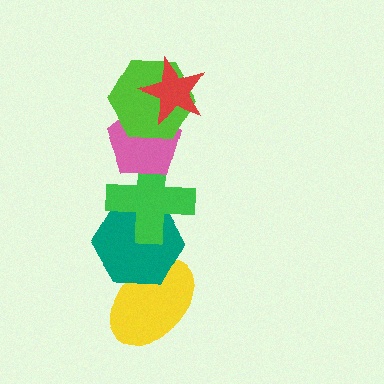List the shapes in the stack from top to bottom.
From top to bottom: the red star, the lime hexagon, the pink pentagon, the green cross, the teal hexagon, the yellow ellipse.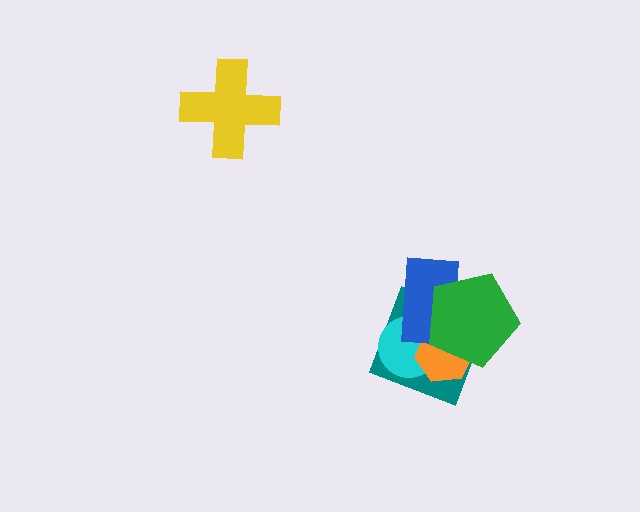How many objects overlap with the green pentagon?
4 objects overlap with the green pentagon.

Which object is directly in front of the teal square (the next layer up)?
The cyan circle is directly in front of the teal square.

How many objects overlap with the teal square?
4 objects overlap with the teal square.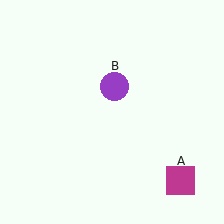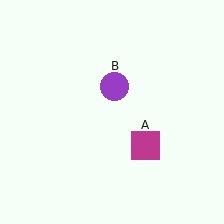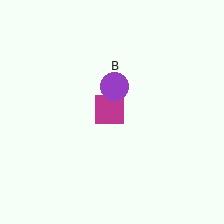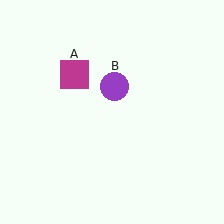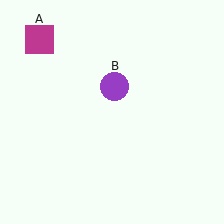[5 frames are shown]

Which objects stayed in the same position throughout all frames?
Purple circle (object B) remained stationary.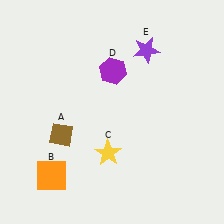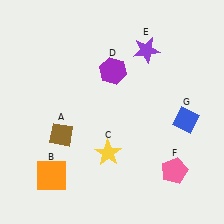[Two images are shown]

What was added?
A pink pentagon (F), a blue diamond (G) were added in Image 2.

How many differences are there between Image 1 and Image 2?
There are 2 differences between the two images.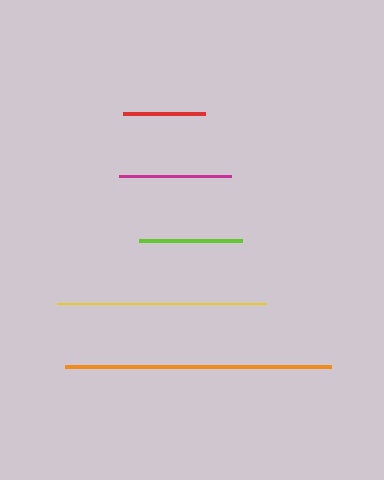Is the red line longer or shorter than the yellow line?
The yellow line is longer than the red line.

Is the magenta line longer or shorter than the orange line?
The orange line is longer than the magenta line.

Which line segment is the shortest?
The red line is the shortest at approximately 82 pixels.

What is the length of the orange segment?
The orange segment is approximately 266 pixels long.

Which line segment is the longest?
The orange line is the longest at approximately 266 pixels.